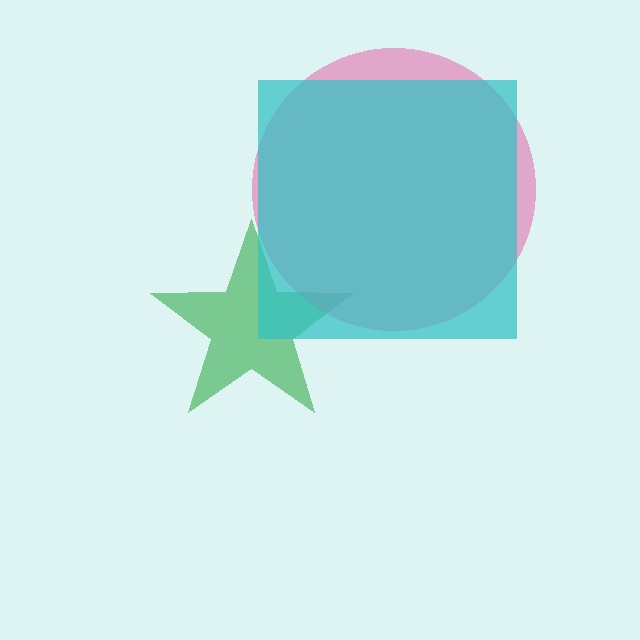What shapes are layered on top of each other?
The layered shapes are: a green star, a pink circle, a cyan square.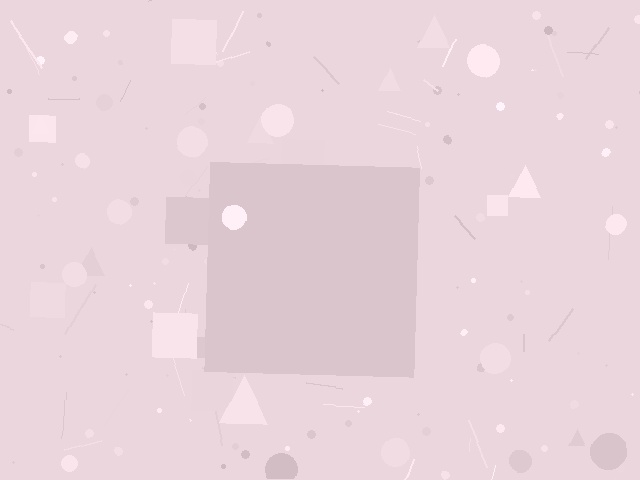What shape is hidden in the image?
A square is hidden in the image.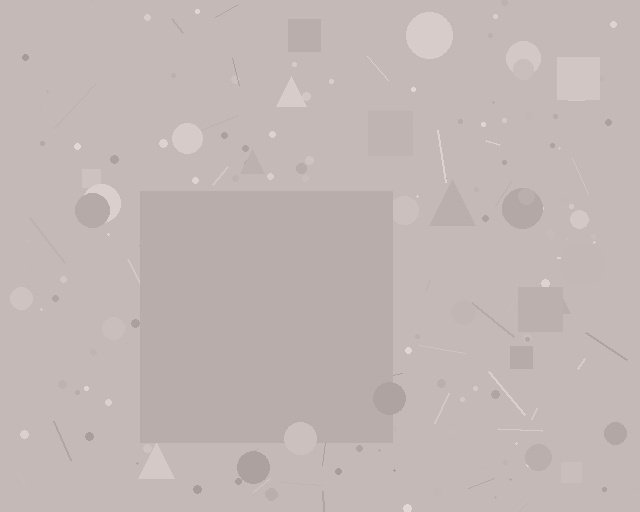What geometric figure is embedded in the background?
A square is embedded in the background.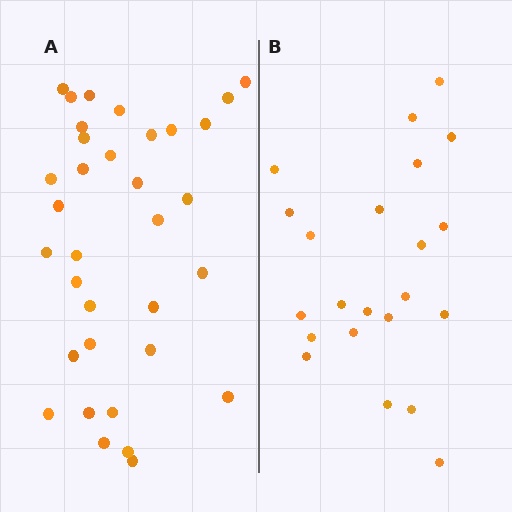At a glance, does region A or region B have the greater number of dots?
Region A (the left region) has more dots.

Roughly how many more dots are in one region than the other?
Region A has roughly 12 or so more dots than region B.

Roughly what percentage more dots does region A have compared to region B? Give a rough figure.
About 55% more.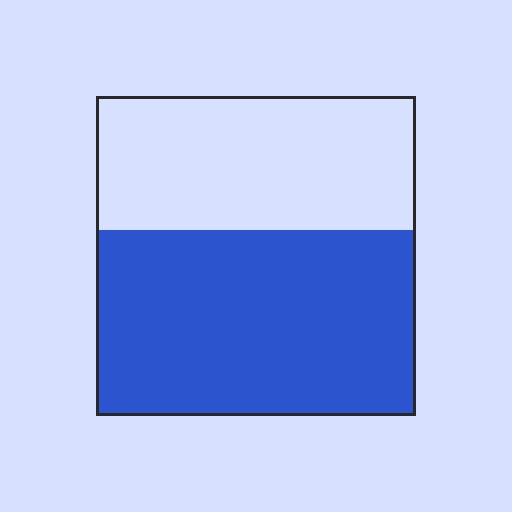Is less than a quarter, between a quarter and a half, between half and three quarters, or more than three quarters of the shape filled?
Between half and three quarters.